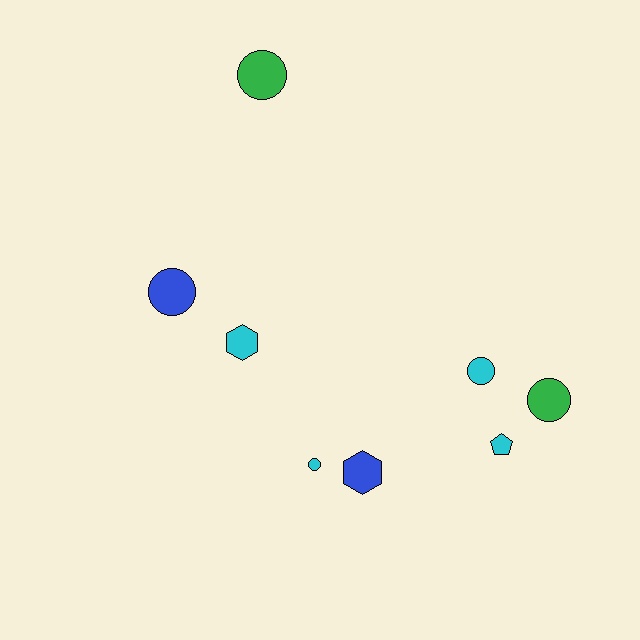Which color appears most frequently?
Cyan, with 4 objects.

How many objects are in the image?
There are 8 objects.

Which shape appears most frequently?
Circle, with 5 objects.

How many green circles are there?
There are 2 green circles.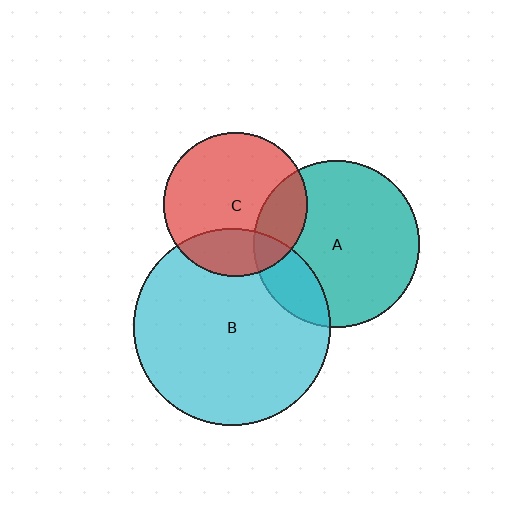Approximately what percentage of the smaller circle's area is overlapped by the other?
Approximately 20%.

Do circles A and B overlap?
Yes.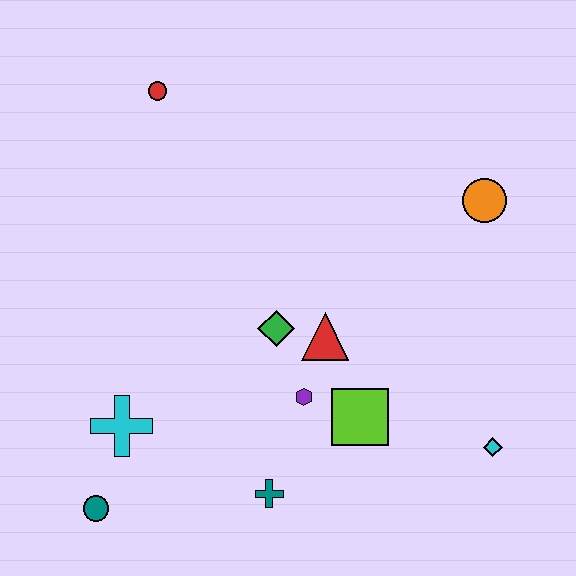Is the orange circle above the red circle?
No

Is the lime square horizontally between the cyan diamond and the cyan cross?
Yes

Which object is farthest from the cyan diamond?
The red circle is farthest from the cyan diamond.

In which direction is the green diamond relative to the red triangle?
The green diamond is to the left of the red triangle.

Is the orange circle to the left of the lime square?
No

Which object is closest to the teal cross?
The purple hexagon is closest to the teal cross.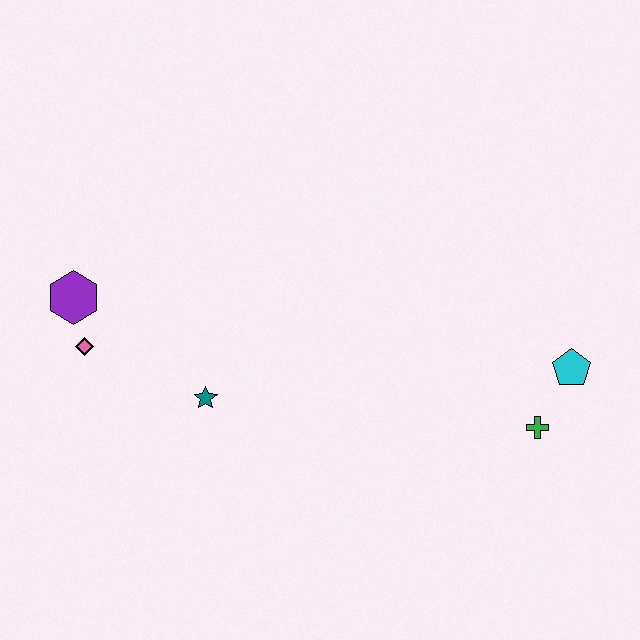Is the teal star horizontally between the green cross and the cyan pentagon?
No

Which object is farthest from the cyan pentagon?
The purple hexagon is farthest from the cyan pentagon.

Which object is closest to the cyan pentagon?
The green cross is closest to the cyan pentagon.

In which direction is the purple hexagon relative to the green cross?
The purple hexagon is to the left of the green cross.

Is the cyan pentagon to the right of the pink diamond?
Yes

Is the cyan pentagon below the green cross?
No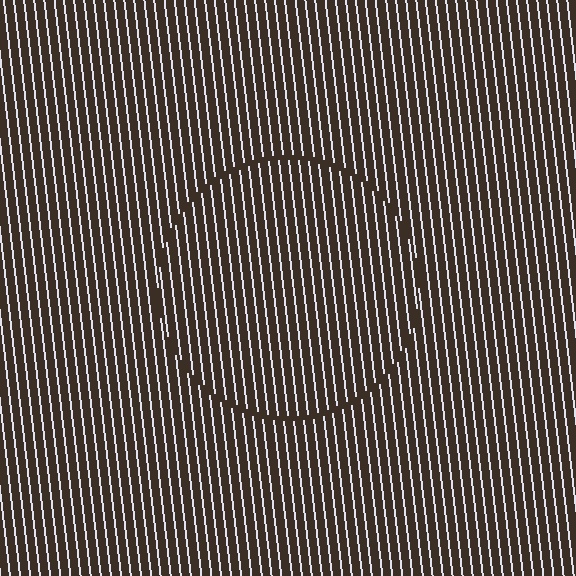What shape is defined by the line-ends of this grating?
An illusory circle. The interior of the shape contains the same grating, shifted by half a period — the contour is defined by the phase discontinuity where line-ends from the inner and outer gratings abut.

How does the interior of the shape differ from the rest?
The interior of the shape contains the same grating, shifted by half a period — the contour is defined by the phase discontinuity where line-ends from the inner and outer gratings abut.